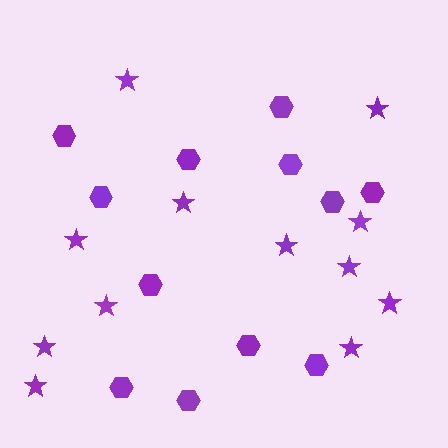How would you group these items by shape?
There are 2 groups: one group of stars (12) and one group of hexagons (12).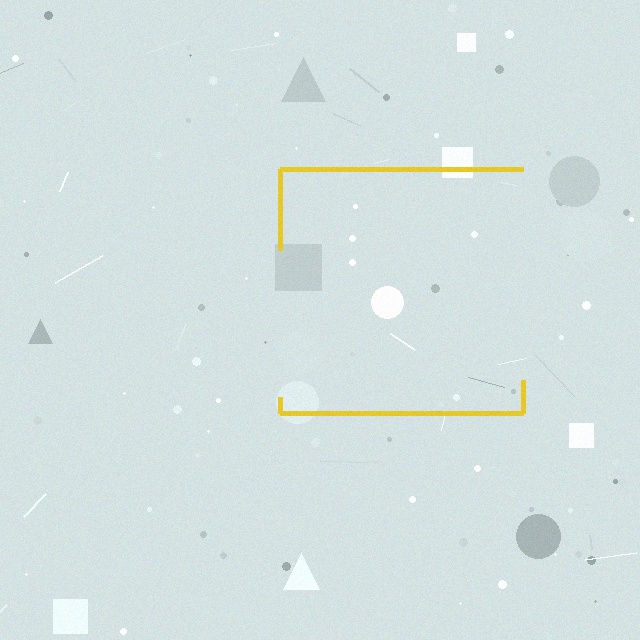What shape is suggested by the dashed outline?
The dashed outline suggests a square.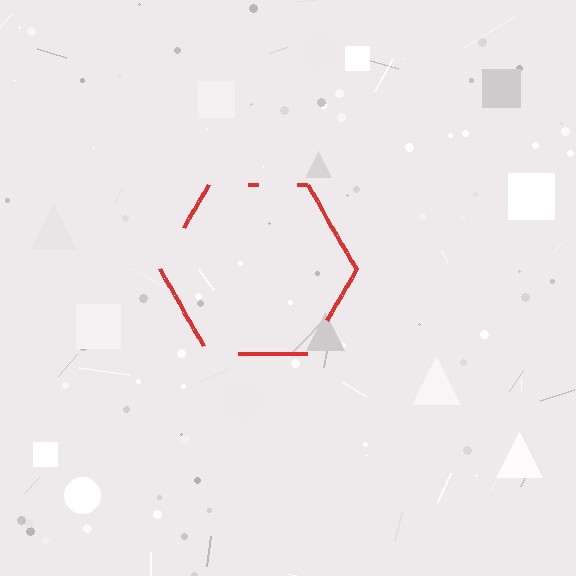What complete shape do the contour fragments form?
The contour fragments form a hexagon.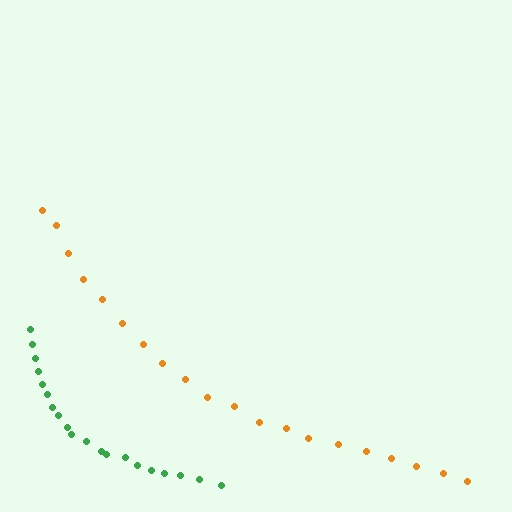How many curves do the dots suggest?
There are 2 distinct paths.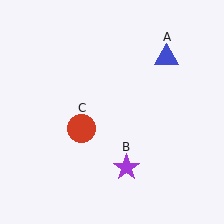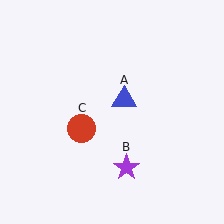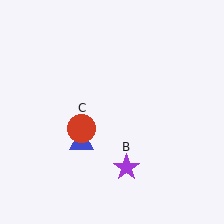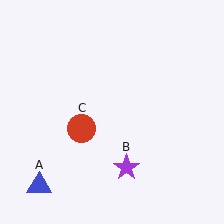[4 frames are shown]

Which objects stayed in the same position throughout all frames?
Purple star (object B) and red circle (object C) remained stationary.